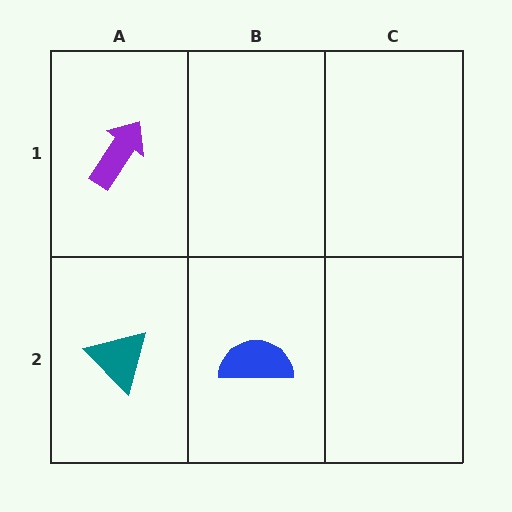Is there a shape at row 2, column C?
No, that cell is empty.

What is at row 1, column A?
A purple arrow.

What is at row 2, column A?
A teal triangle.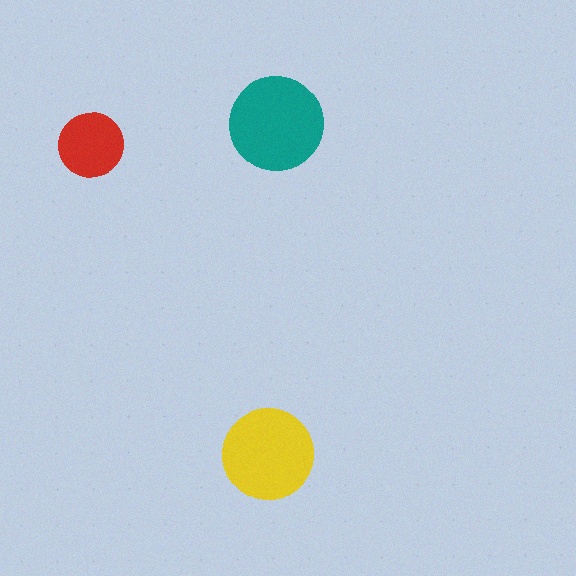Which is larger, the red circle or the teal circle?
The teal one.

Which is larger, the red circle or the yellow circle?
The yellow one.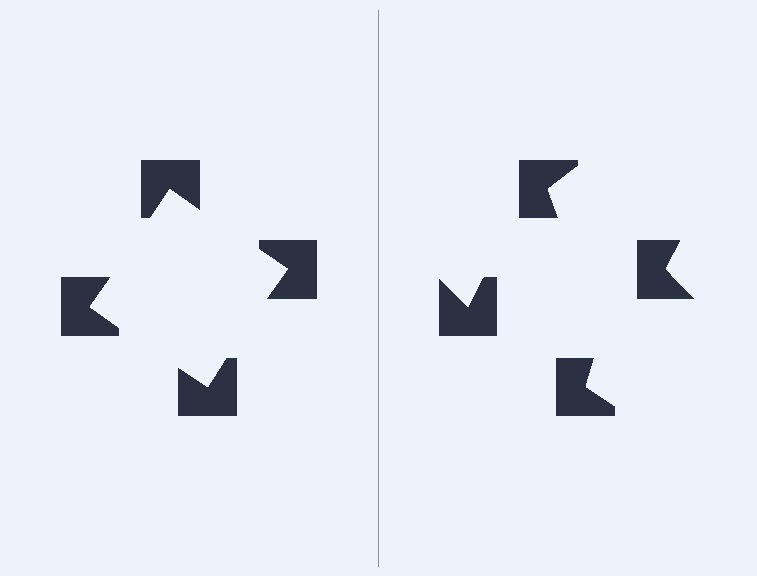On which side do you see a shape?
An illusory square appears on the left side. On the right side the wedge cuts are rotated, so no coherent shape forms.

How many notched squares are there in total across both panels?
8 — 4 on each side.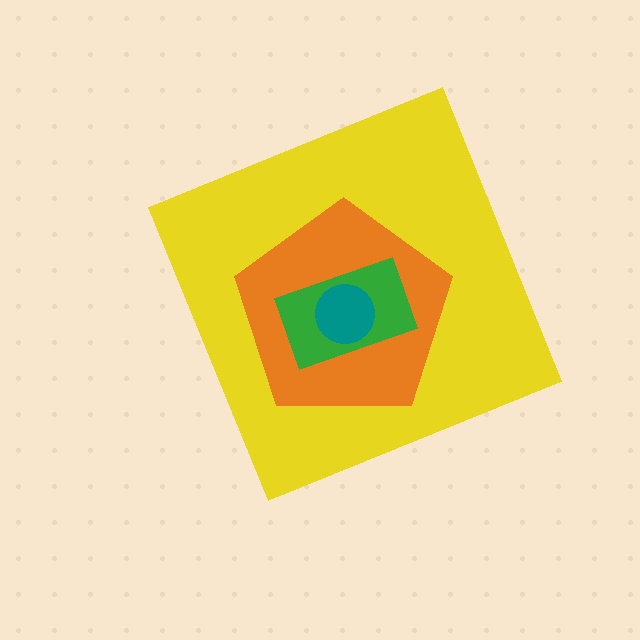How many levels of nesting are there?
4.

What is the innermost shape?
The teal circle.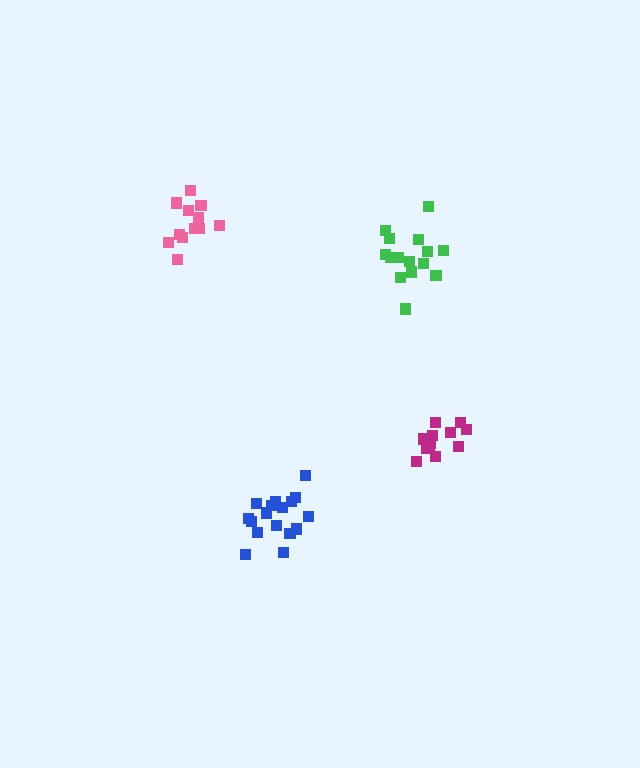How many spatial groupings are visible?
There are 4 spatial groupings.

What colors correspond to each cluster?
The clusters are colored: blue, green, magenta, pink.